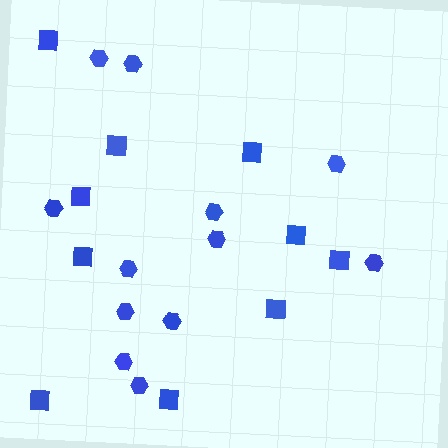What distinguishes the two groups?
There are 2 groups: one group of squares (10) and one group of hexagons (12).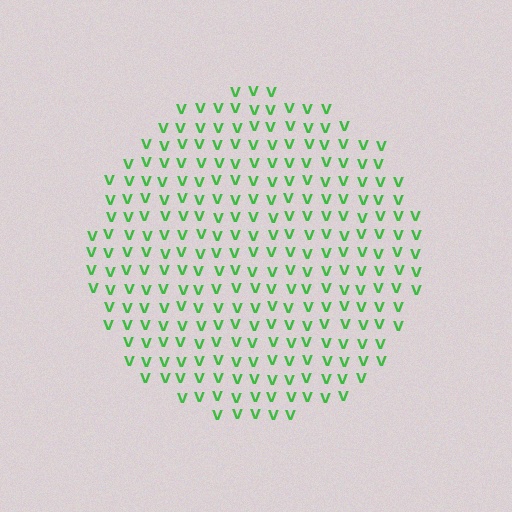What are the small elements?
The small elements are letter V's.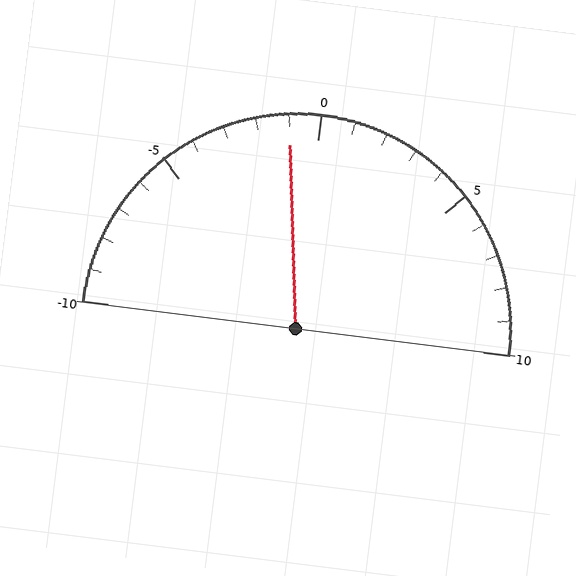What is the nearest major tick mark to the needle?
The nearest major tick mark is 0.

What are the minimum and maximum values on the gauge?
The gauge ranges from -10 to 10.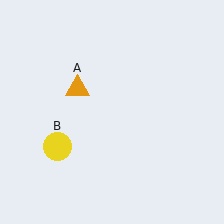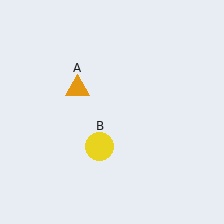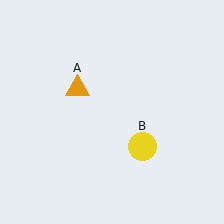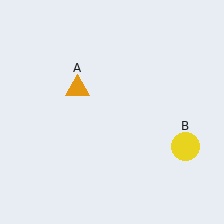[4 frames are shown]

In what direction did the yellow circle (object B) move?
The yellow circle (object B) moved right.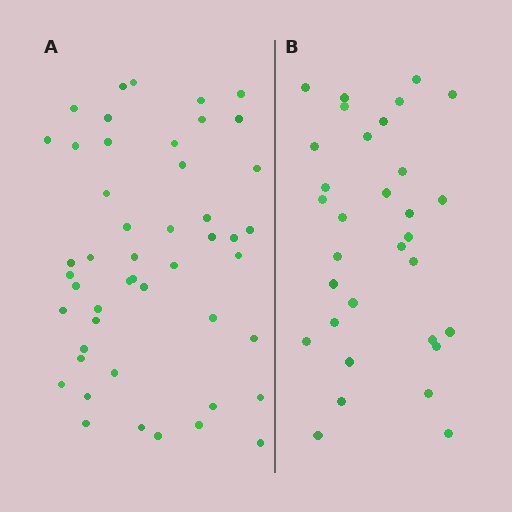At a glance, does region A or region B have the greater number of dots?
Region A (the left region) has more dots.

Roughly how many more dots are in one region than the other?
Region A has approximately 15 more dots than region B.